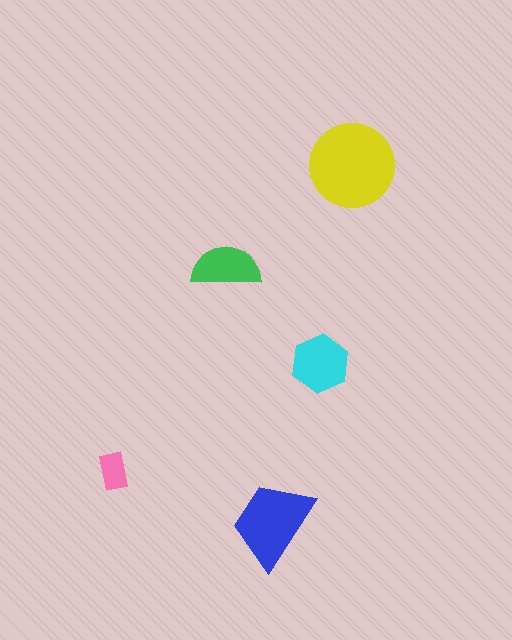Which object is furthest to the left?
The pink rectangle is leftmost.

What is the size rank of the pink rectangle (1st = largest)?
5th.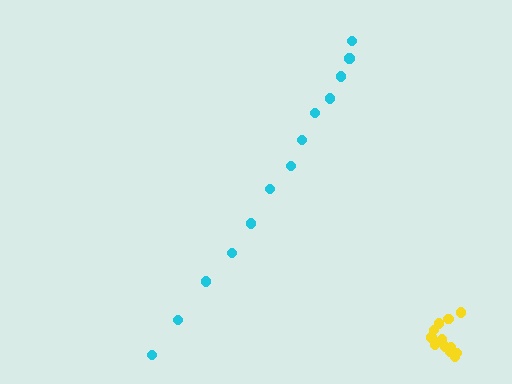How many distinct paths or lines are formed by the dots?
There are 2 distinct paths.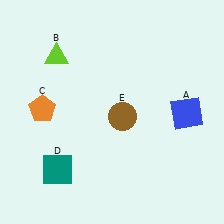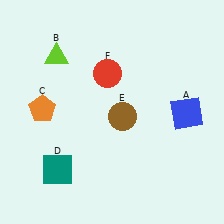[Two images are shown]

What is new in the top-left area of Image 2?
A red circle (F) was added in the top-left area of Image 2.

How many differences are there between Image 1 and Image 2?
There is 1 difference between the two images.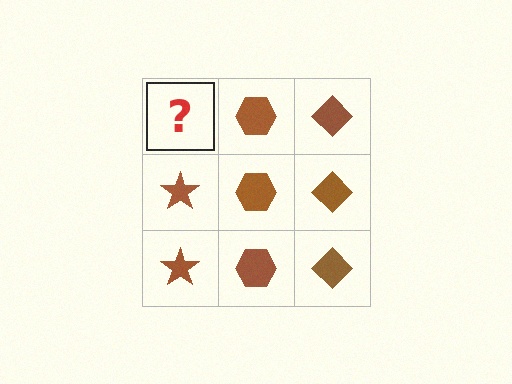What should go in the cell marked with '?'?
The missing cell should contain a brown star.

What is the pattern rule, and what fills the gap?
The rule is that each column has a consistent shape. The gap should be filled with a brown star.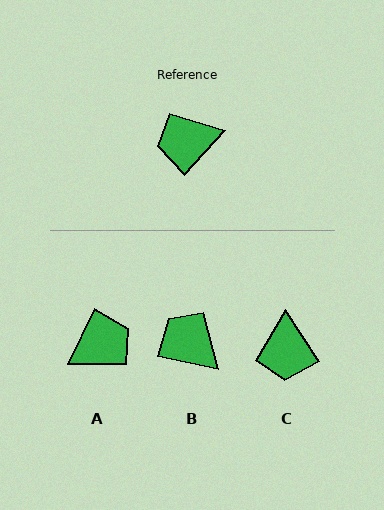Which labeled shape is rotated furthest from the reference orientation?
A, about 163 degrees away.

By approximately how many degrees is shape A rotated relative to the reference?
Approximately 163 degrees clockwise.